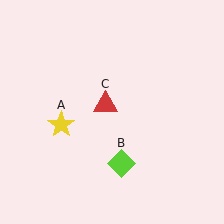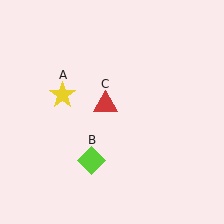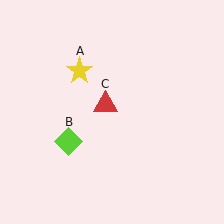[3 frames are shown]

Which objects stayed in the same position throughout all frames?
Red triangle (object C) remained stationary.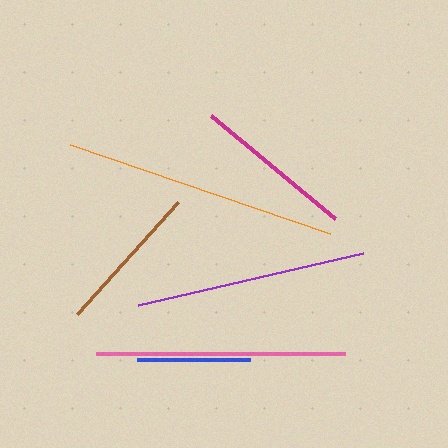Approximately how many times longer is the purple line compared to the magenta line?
The purple line is approximately 1.4 times the length of the magenta line.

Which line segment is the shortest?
The blue line is the shortest at approximately 113 pixels.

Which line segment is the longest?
The orange line is the longest at approximately 275 pixels.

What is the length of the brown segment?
The brown segment is approximately 151 pixels long.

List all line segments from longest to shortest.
From longest to shortest: orange, pink, purple, magenta, brown, blue.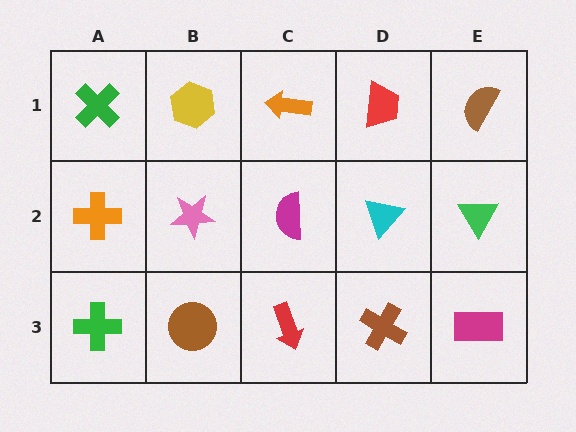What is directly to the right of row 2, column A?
A pink star.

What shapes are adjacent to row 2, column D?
A red trapezoid (row 1, column D), a brown cross (row 3, column D), a magenta semicircle (row 2, column C), a green triangle (row 2, column E).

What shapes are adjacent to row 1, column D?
A cyan triangle (row 2, column D), an orange arrow (row 1, column C), a brown semicircle (row 1, column E).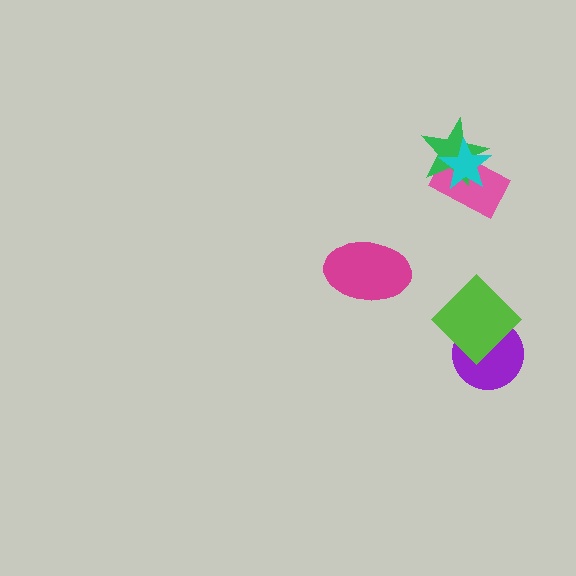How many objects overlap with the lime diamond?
1 object overlaps with the lime diamond.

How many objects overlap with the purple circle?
1 object overlaps with the purple circle.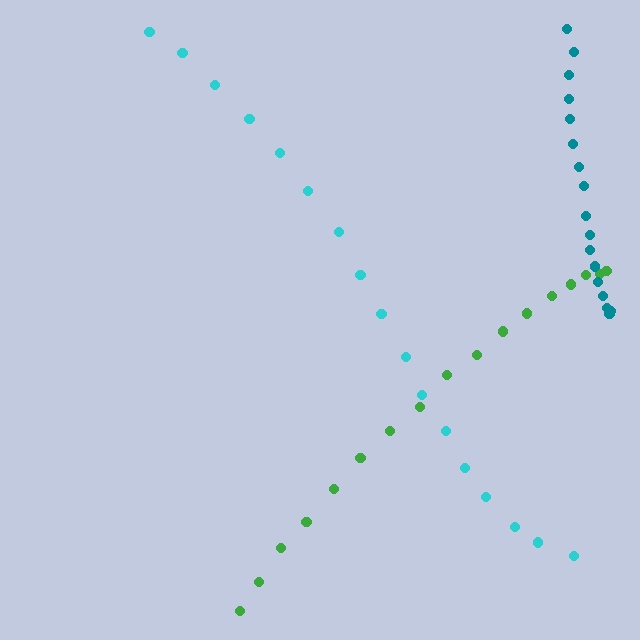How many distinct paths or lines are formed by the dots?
There are 3 distinct paths.